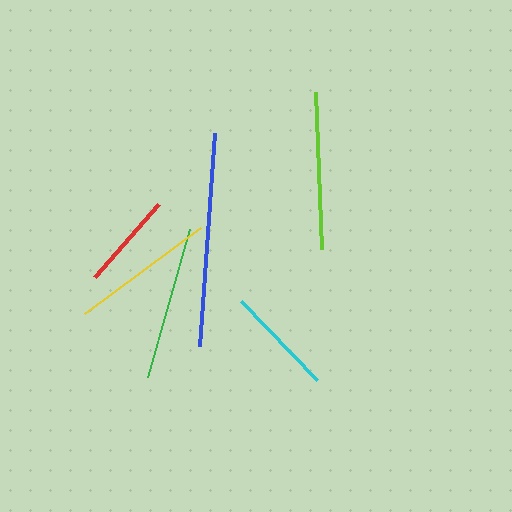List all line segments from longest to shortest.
From longest to shortest: blue, lime, green, yellow, cyan, red.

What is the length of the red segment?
The red segment is approximately 97 pixels long.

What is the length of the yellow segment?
The yellow segment is approximately 144 pixels long.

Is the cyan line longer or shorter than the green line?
The green line is longer than the cyan line.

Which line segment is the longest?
The blue line is the longest at approximately 214 pixels.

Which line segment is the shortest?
The red line is the shortest at approximately 97 pixels.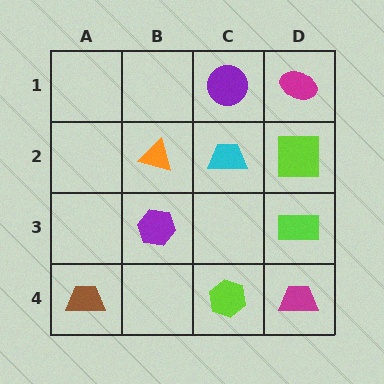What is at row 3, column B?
A purple hexagon.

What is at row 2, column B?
An orange triangle.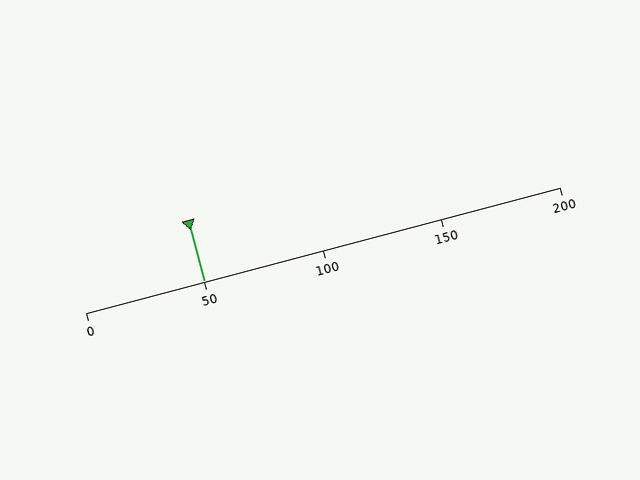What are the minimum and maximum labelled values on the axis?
The axis runs from 0 to 200.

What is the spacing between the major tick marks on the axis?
The major ticks are spaced 50 apart.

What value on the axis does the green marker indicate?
The marker indicates approximately 50.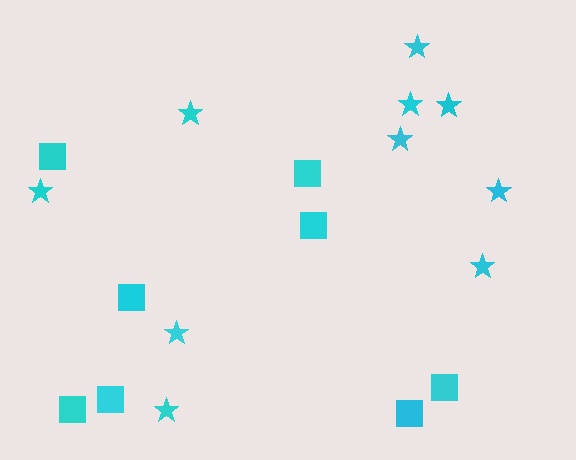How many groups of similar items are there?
There are 2 groups: one group of squares (8) and one group of stars (10).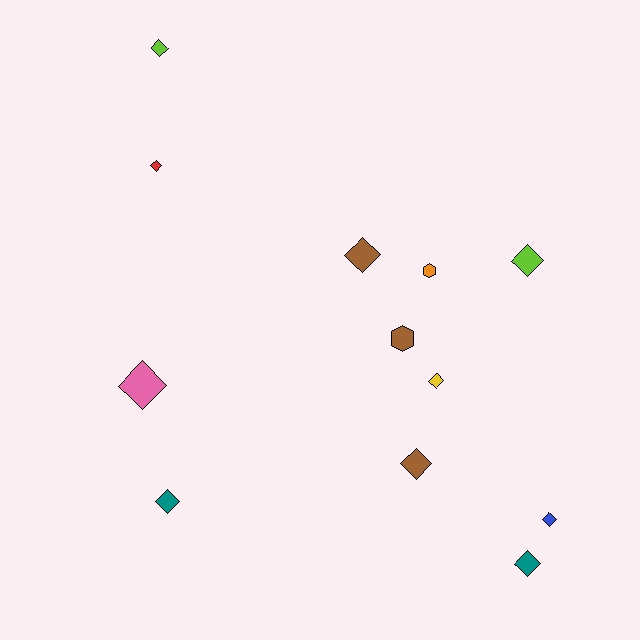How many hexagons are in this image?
There are 2 hexagons.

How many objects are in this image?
There are 12 objects.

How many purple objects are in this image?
There are no purple objects.